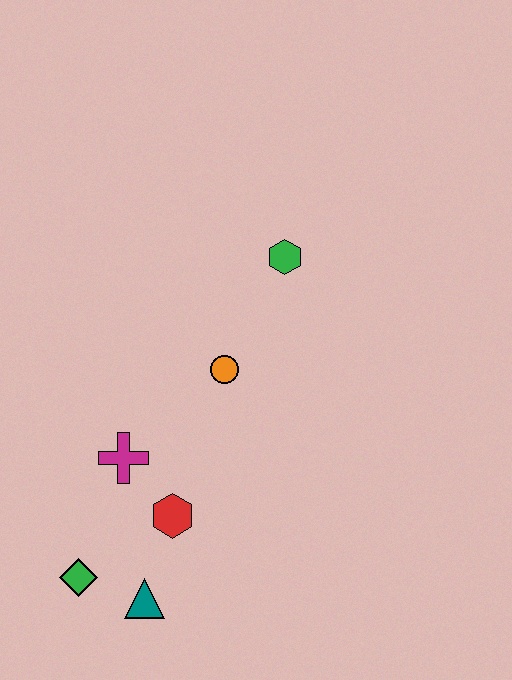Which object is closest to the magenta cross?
The red hexagon is closest to the magenta cross.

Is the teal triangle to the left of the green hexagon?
Yes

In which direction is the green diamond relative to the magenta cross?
The green diamond is below the magenta cross.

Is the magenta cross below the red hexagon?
No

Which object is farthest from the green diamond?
The green hexagon is farthest from the green diamond.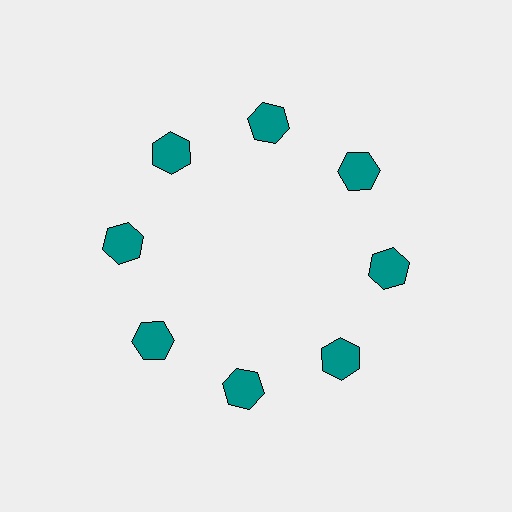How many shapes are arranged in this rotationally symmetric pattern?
There are 8 shapes, arranged in 8 groups of 1.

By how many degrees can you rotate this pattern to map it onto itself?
The pattern maps onto itself every 45 degrees of rotation.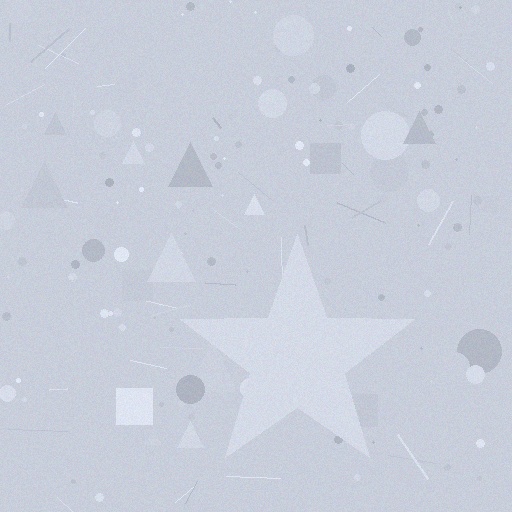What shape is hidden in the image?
A star is hidden in the image.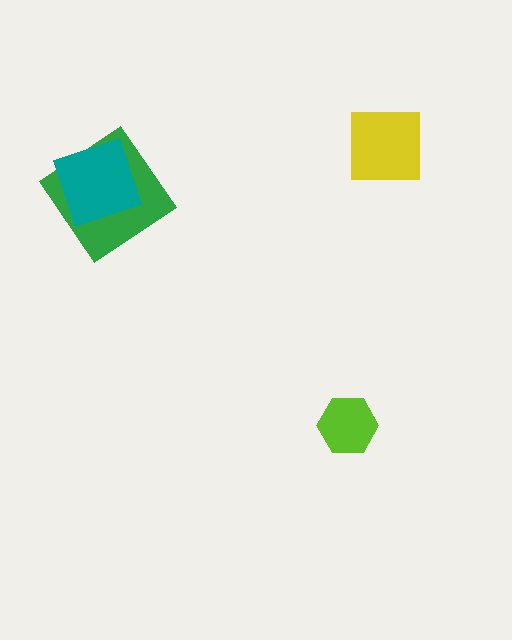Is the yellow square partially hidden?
No, no other shape covers it.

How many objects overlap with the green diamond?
1 object overlaps with the green diamond.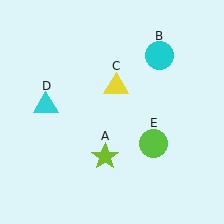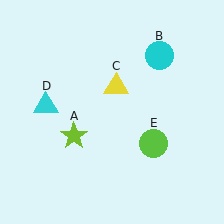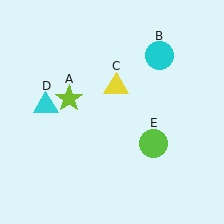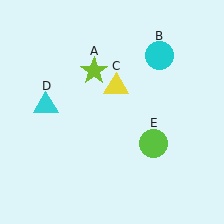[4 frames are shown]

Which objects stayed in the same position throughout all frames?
Cyan circle (object B) and yellow triangle (object C) and cyan triangle (object D) and lime circle (object E) remained stationary.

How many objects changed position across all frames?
1 object changed position: lime star (object A).